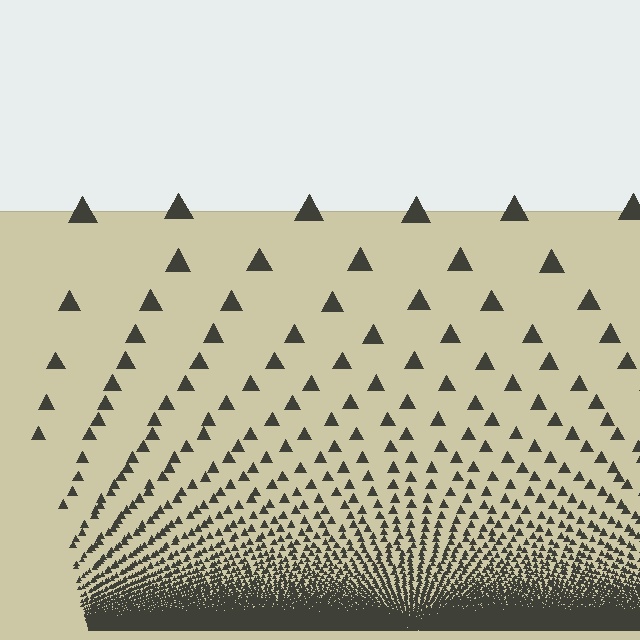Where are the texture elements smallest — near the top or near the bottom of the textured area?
Near the bottom.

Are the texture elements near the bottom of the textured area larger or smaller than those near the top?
Smaller. The gradient is inverted — elements near the bottom are smaller and denser.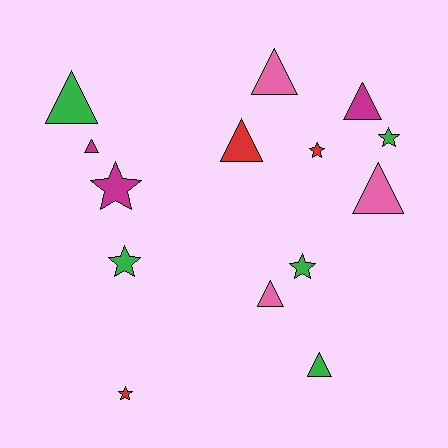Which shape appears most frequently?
Triangle, with 8 objects.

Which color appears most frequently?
Green, with 5 objects.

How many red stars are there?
There are 2 red stars.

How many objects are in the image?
There are 14 objects.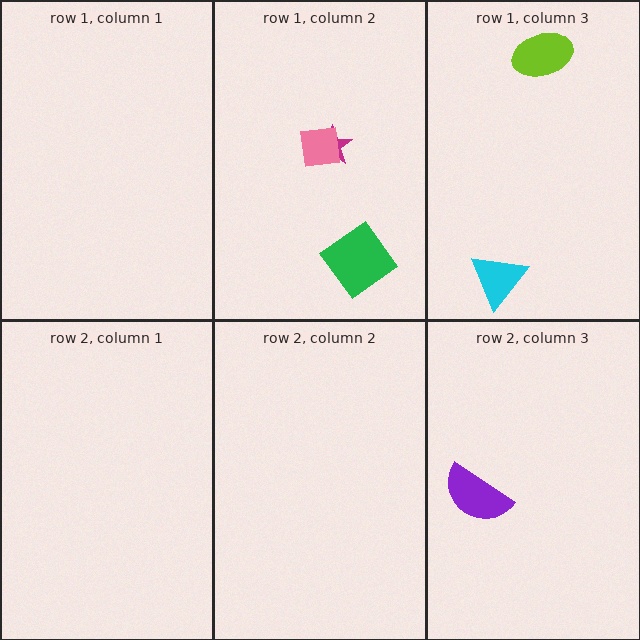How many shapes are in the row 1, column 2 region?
3.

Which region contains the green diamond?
The row 1, column 2 region.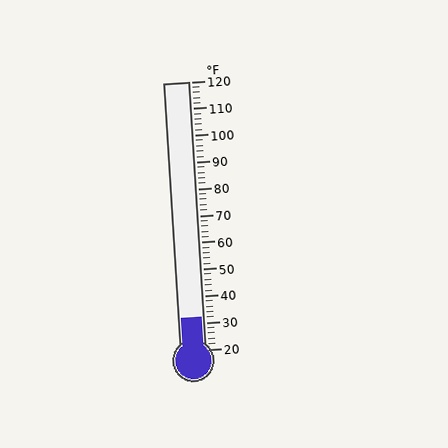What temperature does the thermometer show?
The thermometer shows approximately 32°F.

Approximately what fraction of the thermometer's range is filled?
The thermometer is filled to approximately 10% of its range.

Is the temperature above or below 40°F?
The temperature is below 40°F.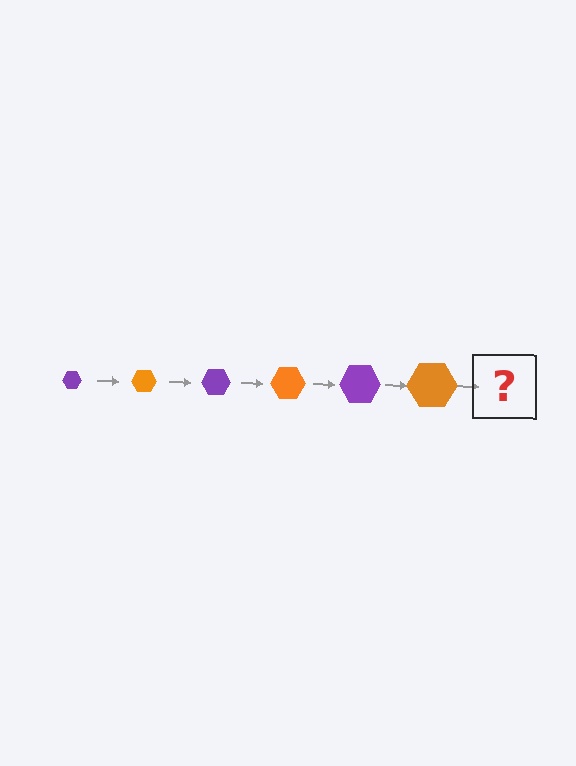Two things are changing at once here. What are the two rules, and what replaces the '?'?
The two rules are that the hexagon grows larger each step and the color cycles through purple and orange. The '?' should be a purple hexagon, larger than the previous one.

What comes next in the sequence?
The next element should be a purple hexagon, larger than the previous one.